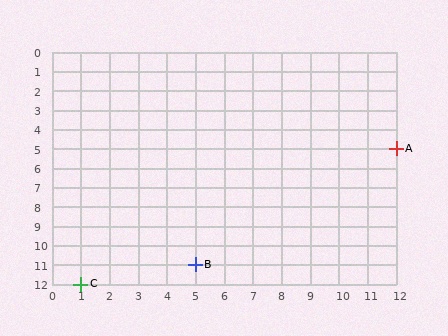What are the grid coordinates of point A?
Point A is at grid coordinates (12, 5).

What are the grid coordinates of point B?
Point B is at grid coordinates (5, 11).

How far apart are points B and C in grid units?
Points B and C are 4 columns and 1 row apart (about 4.1 grid units diagonally).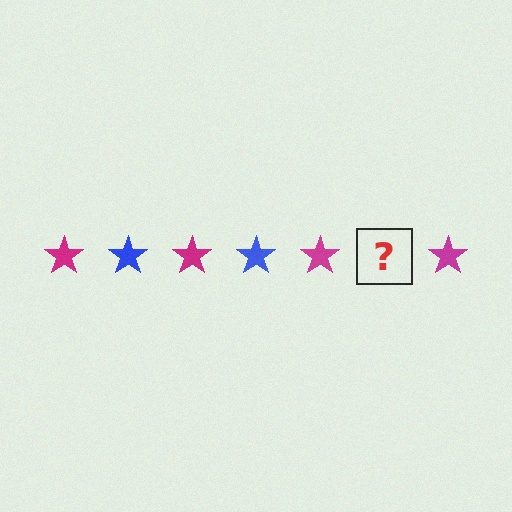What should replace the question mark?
The question mark should be replaced with a blue star.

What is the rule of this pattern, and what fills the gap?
The rule is that the pattern cycles through magenta, blue stars. The gap should be filled with a blue star.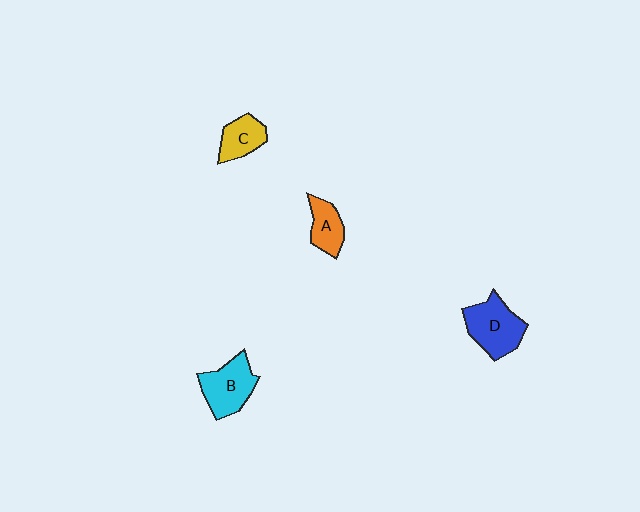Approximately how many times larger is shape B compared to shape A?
Approximately 1.6 times.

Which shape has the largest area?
Shape D (blue).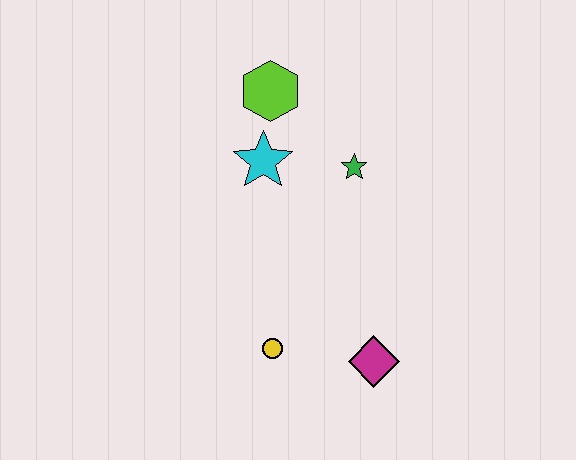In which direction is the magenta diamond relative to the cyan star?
The magenta diamond is below the cyan star.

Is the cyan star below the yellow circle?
No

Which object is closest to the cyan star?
The lime hexagon is closest to the cyan star.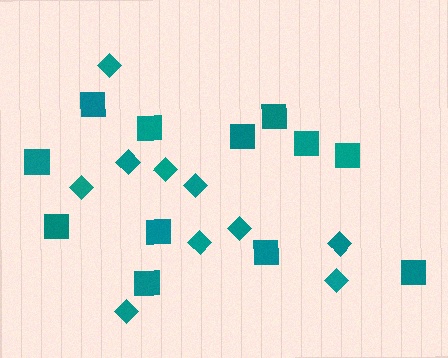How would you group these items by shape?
There are 2 groups: one group of diamonds (10) and one group of squares (12).